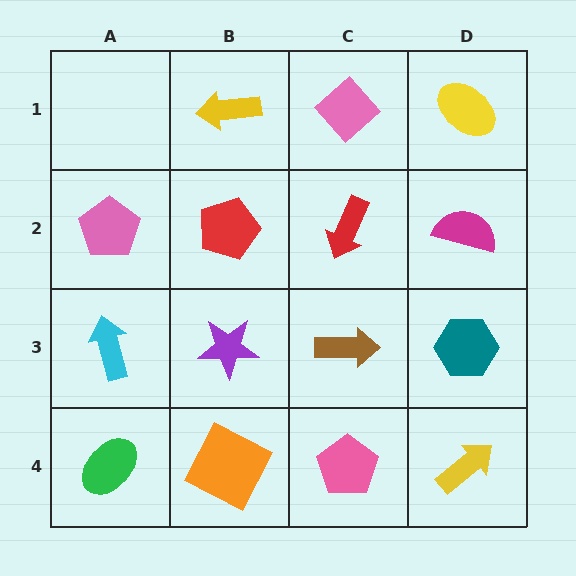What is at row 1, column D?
A yellow ellipse.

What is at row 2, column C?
A red arrow.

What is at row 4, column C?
A pink pentagon.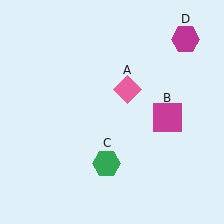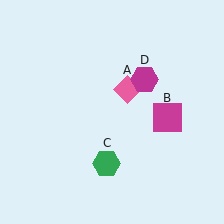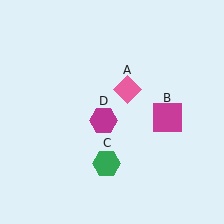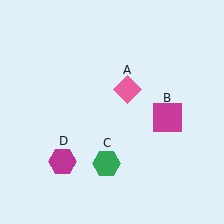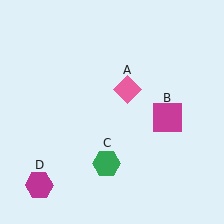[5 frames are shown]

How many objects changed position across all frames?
1 object changed position: magenta hexagon (object D).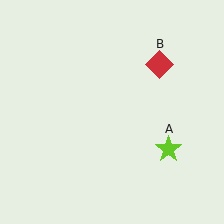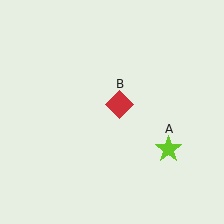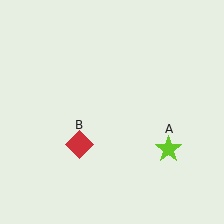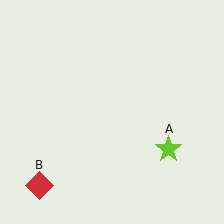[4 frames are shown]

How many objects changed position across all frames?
1 object changed position: red diamond (object B).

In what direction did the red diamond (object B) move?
The red diamond (object B) moved down and to the left.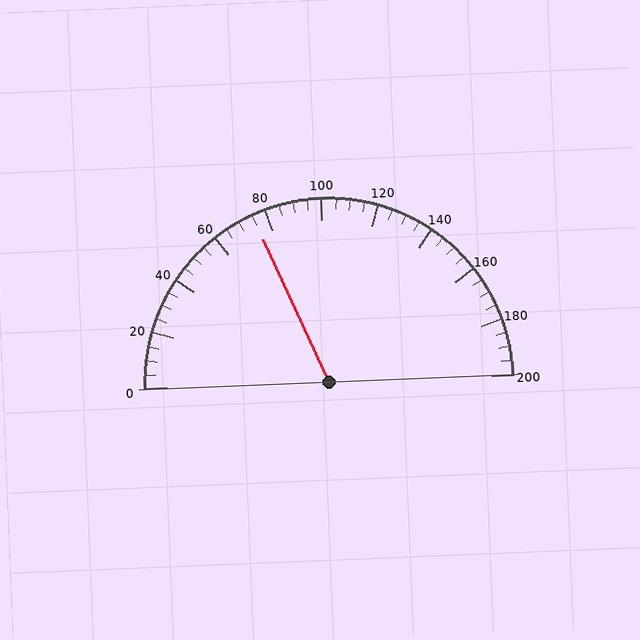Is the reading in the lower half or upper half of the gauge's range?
The reading is in the lower half of the range (0 to 200).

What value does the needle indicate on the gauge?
The needle indicates approximately 75.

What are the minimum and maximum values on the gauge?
The gauge ranges from 0 to 200.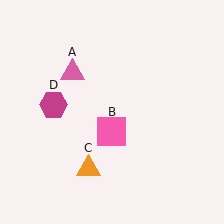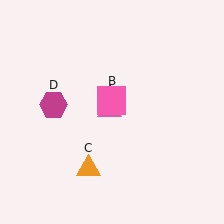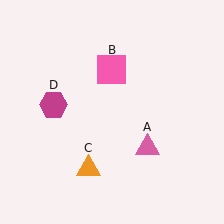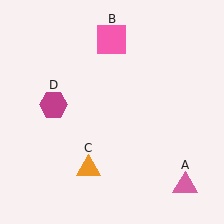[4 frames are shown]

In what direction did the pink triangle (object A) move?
The pink triangle (object A) moved down and to the right.